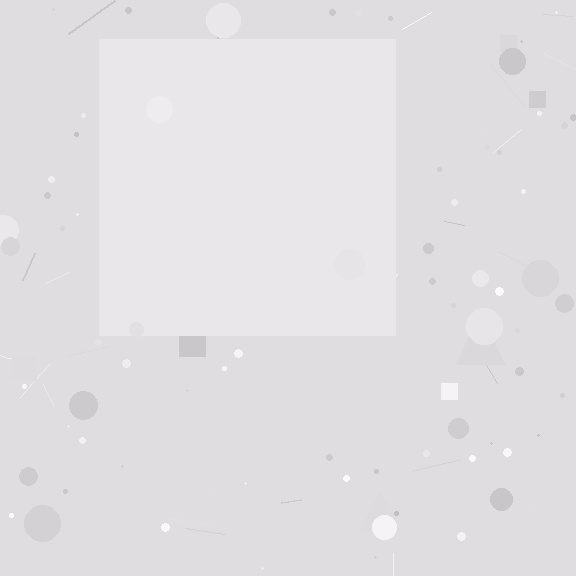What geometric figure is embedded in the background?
A square is embedded in the background.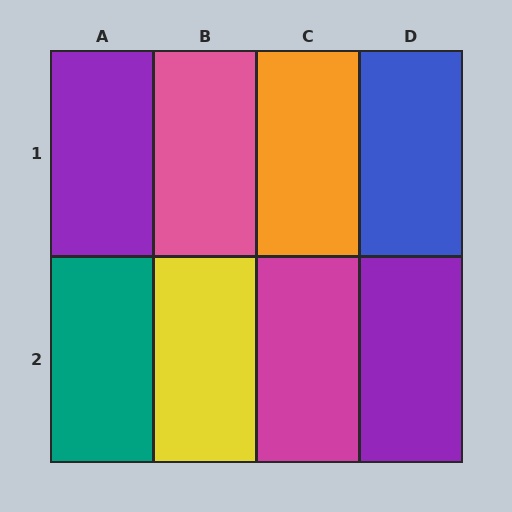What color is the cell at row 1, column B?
Pink.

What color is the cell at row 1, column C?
Orange.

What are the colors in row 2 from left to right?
Teal, yellow, magenta, purple.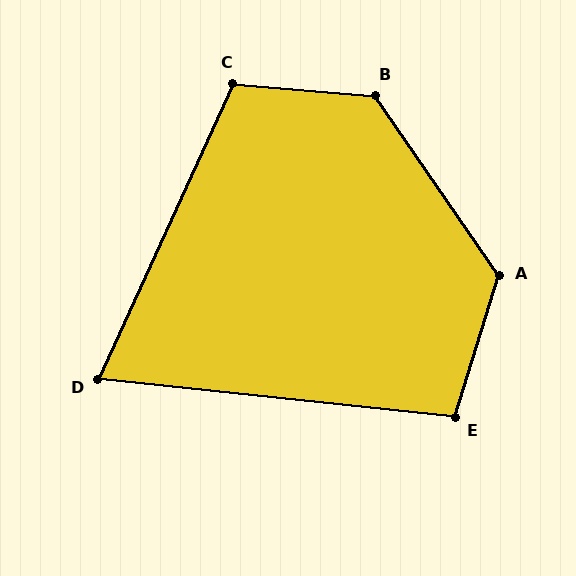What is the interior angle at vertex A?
Approximately 128 degrees (obtuse).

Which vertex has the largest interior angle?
B, at approximately 129 degrees.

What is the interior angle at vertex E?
Approximately 101 degrees (obtuse).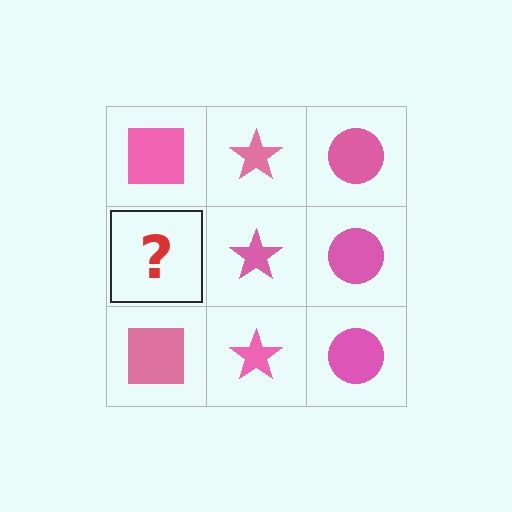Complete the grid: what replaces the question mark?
The question mark should be replaced with a pink square.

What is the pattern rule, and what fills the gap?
The rule is that each column has a consistent shape. The gap should be filled with a pink square.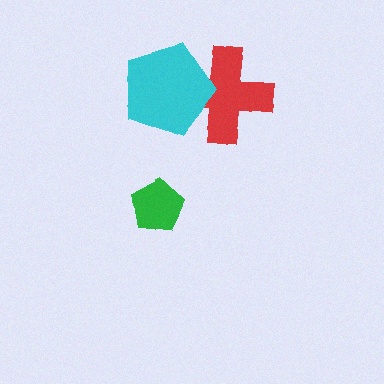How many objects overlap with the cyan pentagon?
1 object overlaps with the cyan pentagon.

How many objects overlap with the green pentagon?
0 objects overlap with the green pentagon.